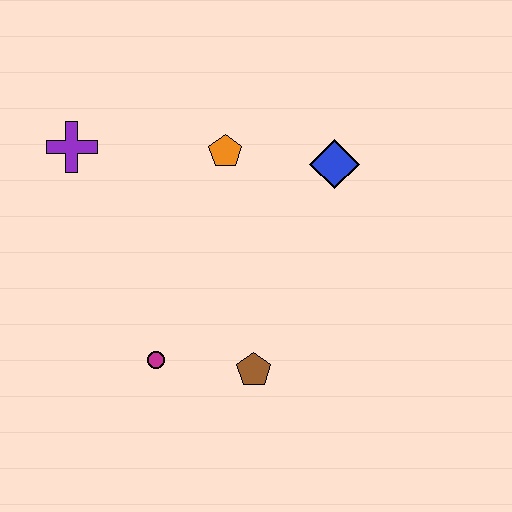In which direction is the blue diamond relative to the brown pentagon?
The blue diamond is above the brown pentagon.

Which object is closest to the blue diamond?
The orange pentagon is closest to the blue diamond.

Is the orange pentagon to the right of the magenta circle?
Yes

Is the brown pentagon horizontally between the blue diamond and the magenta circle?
Yes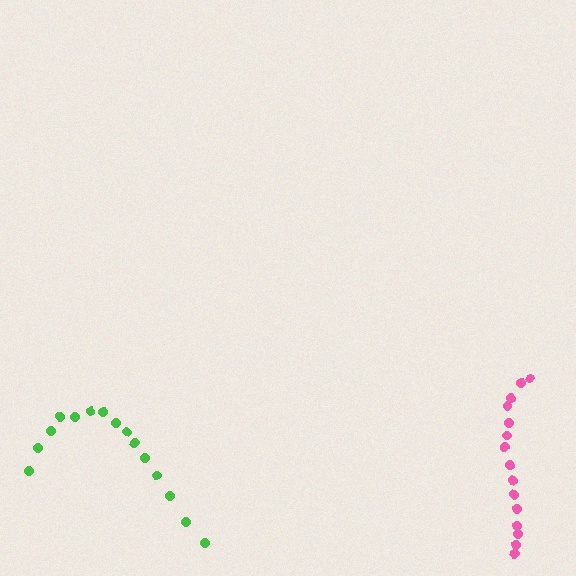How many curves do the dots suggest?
There are 2 distinct paths.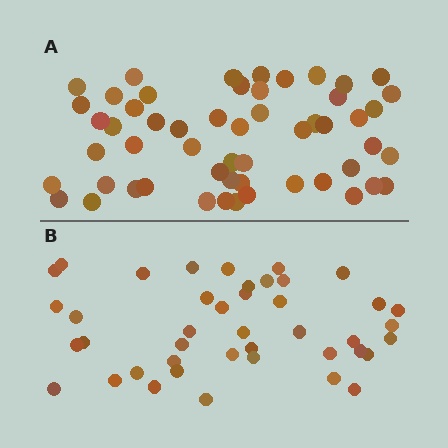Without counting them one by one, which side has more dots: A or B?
Region A (the top region) has more dots.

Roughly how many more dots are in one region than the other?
Region A has roughly 12 or so more dots than region B.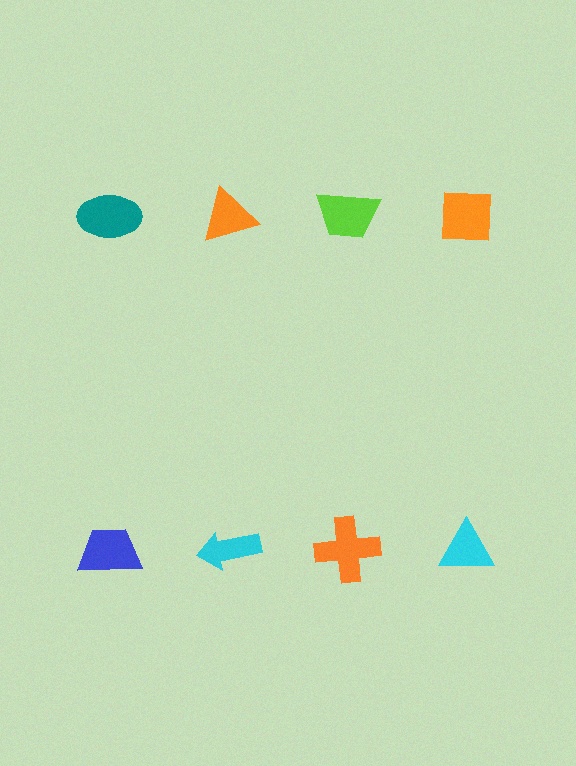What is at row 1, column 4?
An orange square.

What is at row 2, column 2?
A cyan arrow.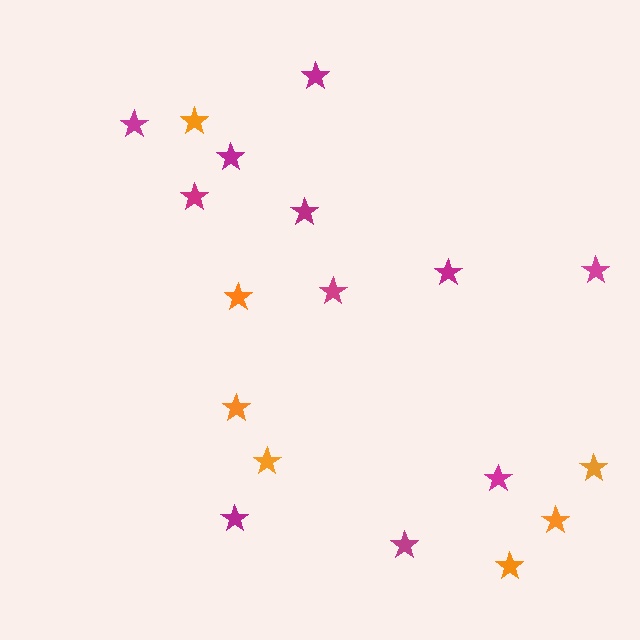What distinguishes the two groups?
There are 2 groups: one group of magenta stars (11) and one group of orange stars (7).